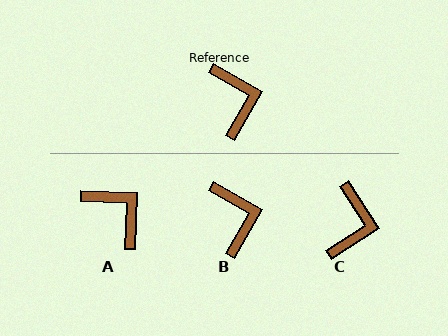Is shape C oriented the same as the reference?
No, it is off by about 28 degrees.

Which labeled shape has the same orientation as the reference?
B.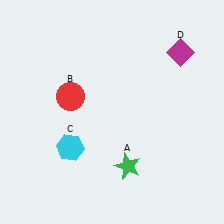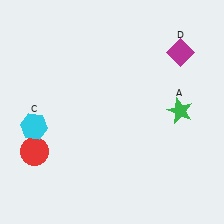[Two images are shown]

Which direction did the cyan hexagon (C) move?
The cyan hexagon (C) moved left.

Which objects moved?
The objects that moved are: the green star (A), the red circle (B), the cyan hexagon (C).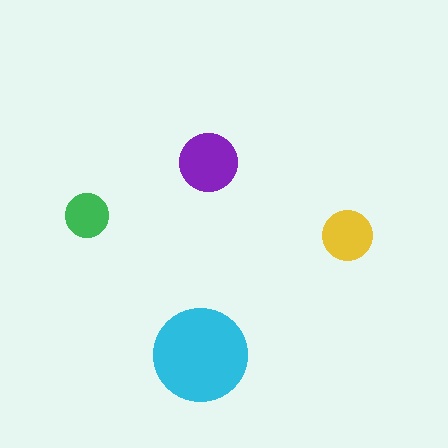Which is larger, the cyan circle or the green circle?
The cyan one.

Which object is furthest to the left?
The green circle is leftmost.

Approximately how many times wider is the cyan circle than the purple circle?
About 1.5 times wider.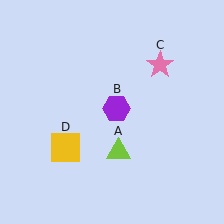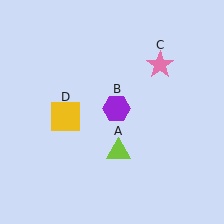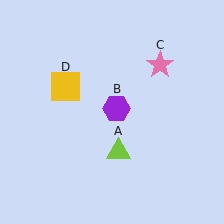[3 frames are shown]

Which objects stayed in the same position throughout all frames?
Lime triangle (object A) and purple hexagon (object B) and pink star (object C) remained stationary.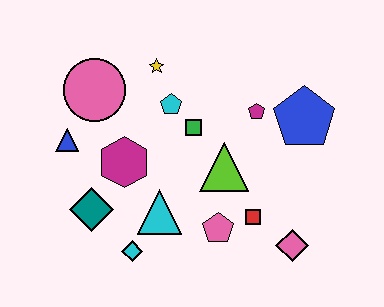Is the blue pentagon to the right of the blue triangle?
Yes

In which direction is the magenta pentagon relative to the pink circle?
The magenta pentagon is to the right of the pink circle.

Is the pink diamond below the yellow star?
Yes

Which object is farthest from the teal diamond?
The blue pentagon is farthest from the teal diamond.